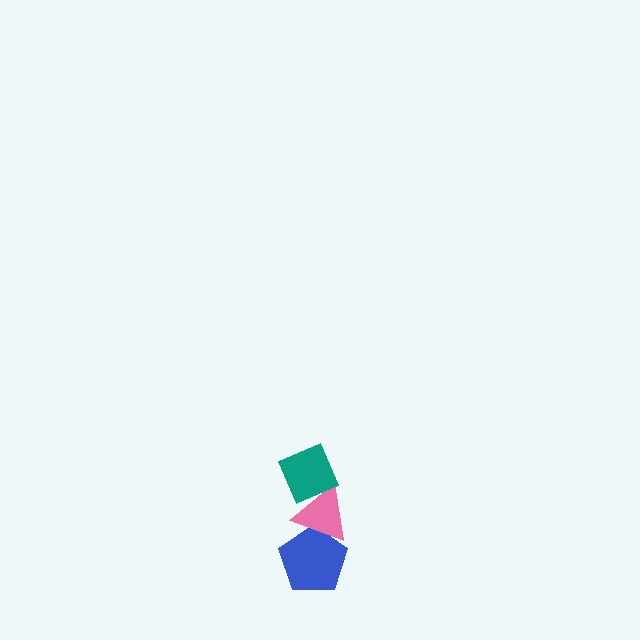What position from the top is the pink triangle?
The pink triangle is 2nd from the top.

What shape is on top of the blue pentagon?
The pink triangle is on top of the blue pentagon.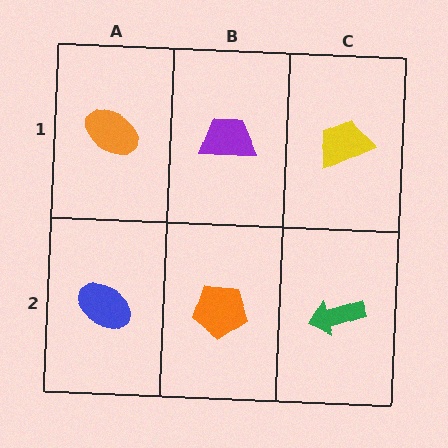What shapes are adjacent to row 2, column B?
A purple trapezoid (row 1, column B), a blue ellipse (row 2, column A), a green arrow (row 2, column C).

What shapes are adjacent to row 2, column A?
An orange ellipse (row 1, column A), an orange pentagon (row 2, column B).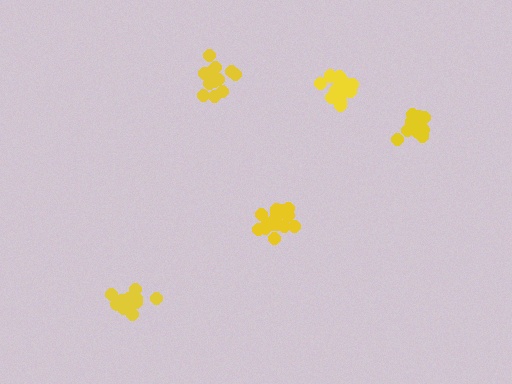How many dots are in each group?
Group 1: 11 dots, Group 2: 16 dots, Group 3: 13 dots, Group 4: 16 dots, Group 5: 15 dots (71 total).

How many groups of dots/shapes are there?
There are 5 groups.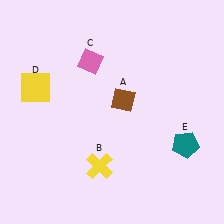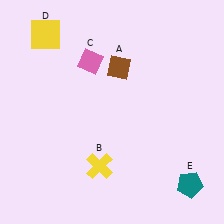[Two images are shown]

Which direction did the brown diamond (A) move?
The brown diamond (A) moved up.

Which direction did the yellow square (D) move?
The yellow square (D) moved up.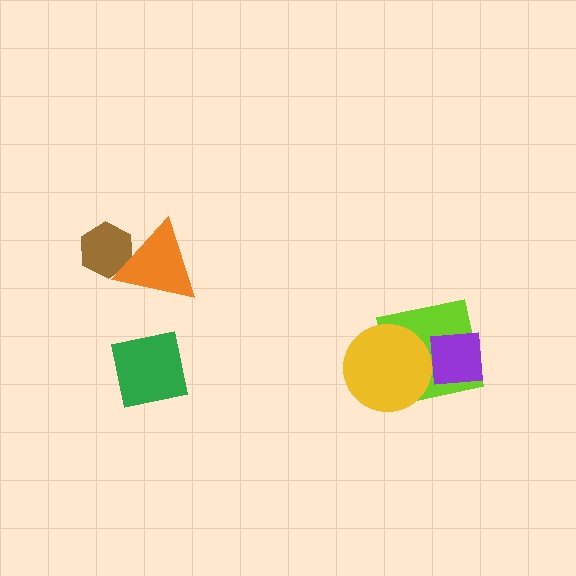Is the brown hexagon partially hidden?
Yes, it is partially covered by another shape.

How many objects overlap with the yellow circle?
2 objects overlap with the yellow circle.